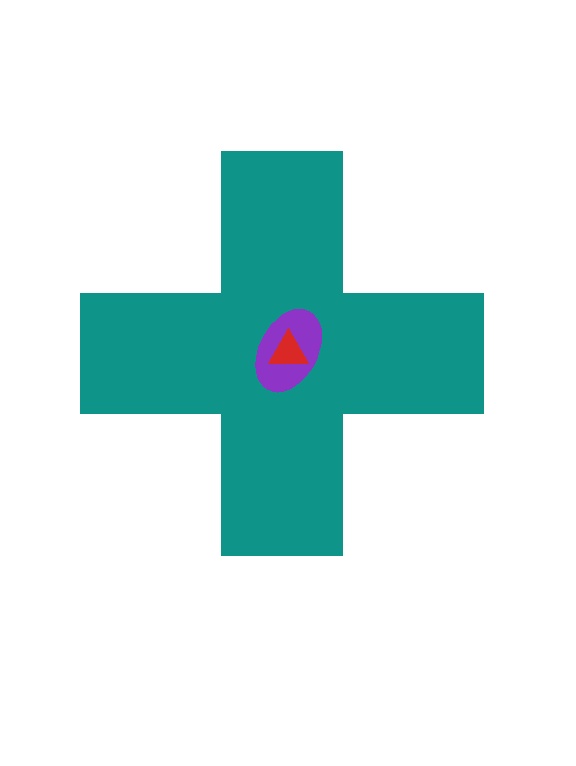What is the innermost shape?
The red triangle.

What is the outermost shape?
The teal cross.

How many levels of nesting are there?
3.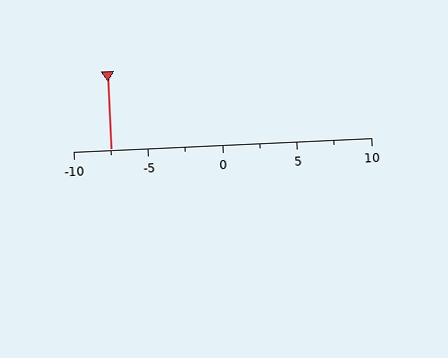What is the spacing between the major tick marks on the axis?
The major ticks are spaced 5 apart.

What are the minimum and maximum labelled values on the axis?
The axis runs from -10 to 10.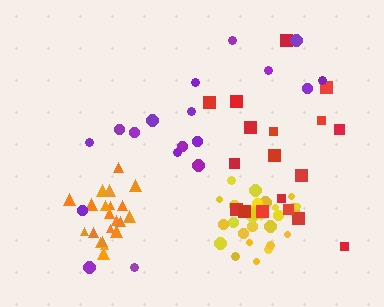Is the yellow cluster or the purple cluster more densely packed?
Yellow.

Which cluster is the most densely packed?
Yellow.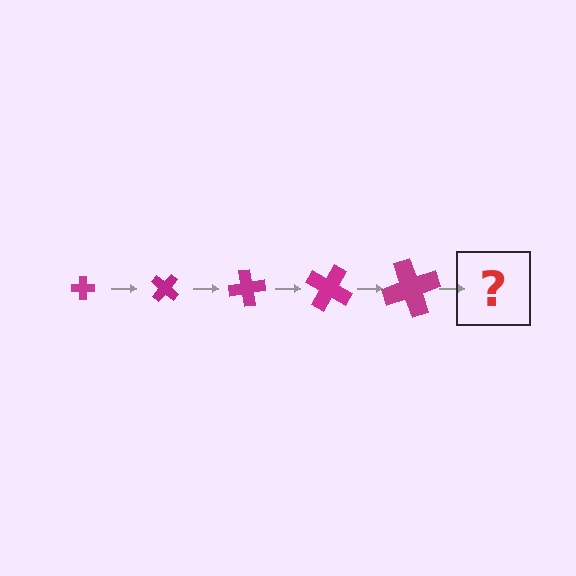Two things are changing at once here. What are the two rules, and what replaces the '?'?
The two rules are that the cross grows larger each step and it rotates 40 degrees each step. The '?' should be a cross, larger than the previous one and rotated 200 degrees from the start.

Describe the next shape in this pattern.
It should be a cross, larger than the previous one and rotated 200 degrees from the start.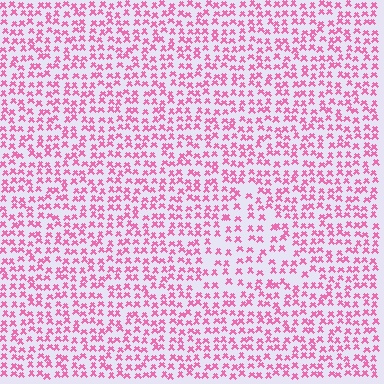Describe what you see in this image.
The image contains small pink elements arranged at two different densities. A triangle-shaped region is visible where the elements are less densely packed than the surrounding area.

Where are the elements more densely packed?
The elements are more densely packed outside the triangle boundary.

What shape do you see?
I see a triangle.